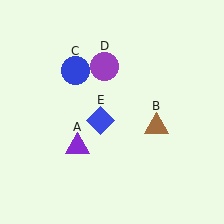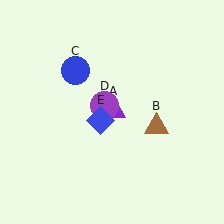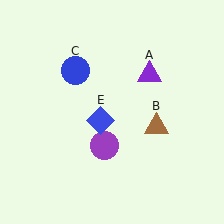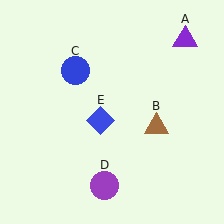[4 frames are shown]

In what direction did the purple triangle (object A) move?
The purple triangle (object A) moved up and to the right.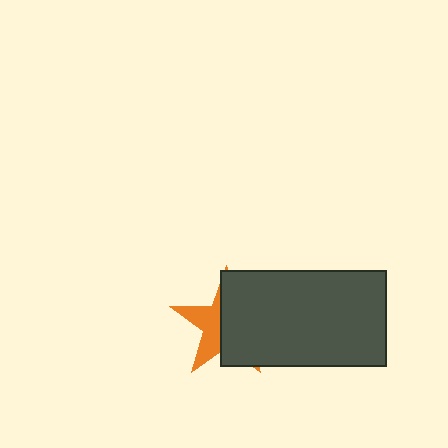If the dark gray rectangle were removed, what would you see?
You would see the complete orange star.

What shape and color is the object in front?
The object in front is a dark gray rectangle.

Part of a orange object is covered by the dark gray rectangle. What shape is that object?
It is a star.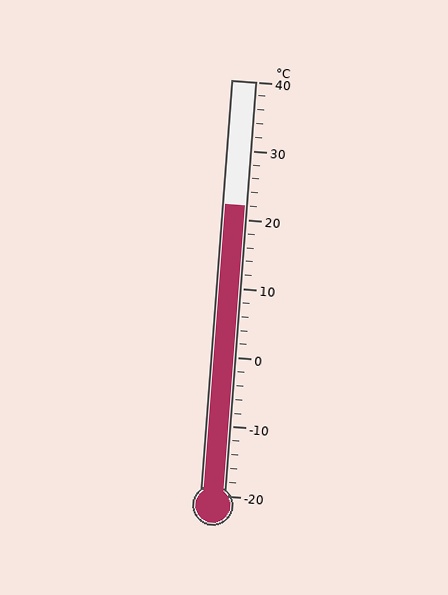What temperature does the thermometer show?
The thermometer shows approximately 22°C.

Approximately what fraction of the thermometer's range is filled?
The thermometer is filled to approximately 70% of its range.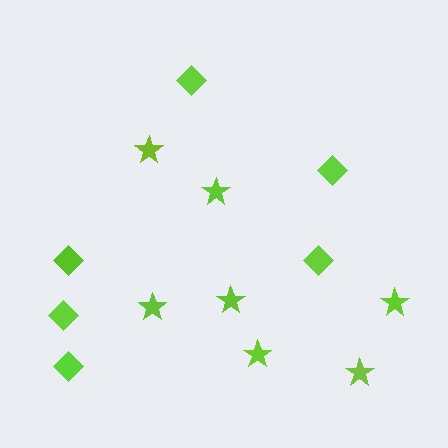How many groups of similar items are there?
There are 2 groups: one group of diamonds (6) and one group of stars (7).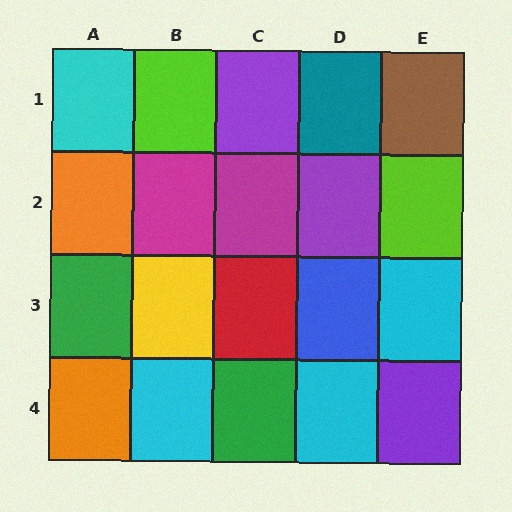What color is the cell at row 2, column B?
Magenta.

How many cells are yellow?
1 cell is yellow.